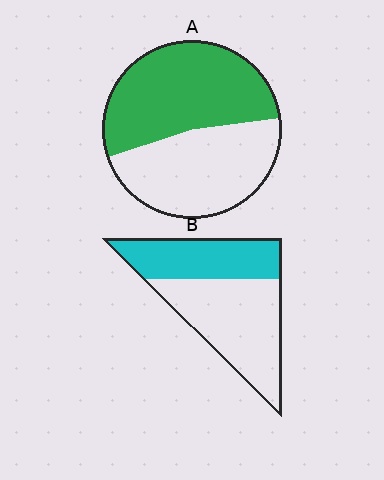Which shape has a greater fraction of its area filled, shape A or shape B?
Shape A.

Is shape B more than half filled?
No.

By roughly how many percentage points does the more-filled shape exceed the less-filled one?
By roughly 15 percentage points (A over B).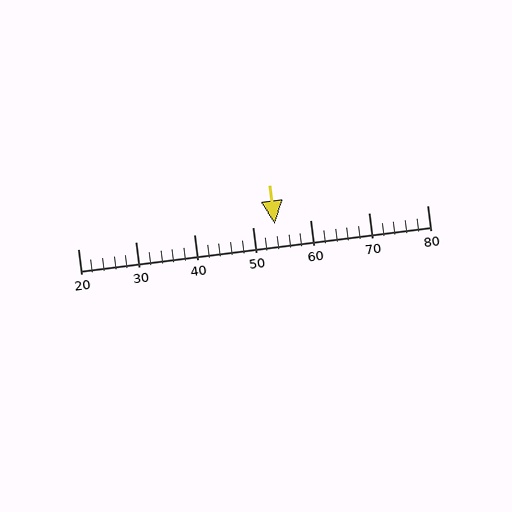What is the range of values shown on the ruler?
The ruler shows values from 20 to 80.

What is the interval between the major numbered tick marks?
The major tick marks are spaced 10 units apart.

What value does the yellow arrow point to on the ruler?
The yellow arrow points to approximately 54.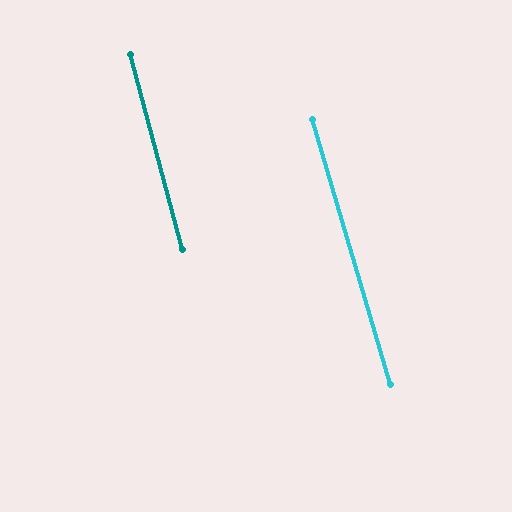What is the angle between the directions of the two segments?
Approximately 2 degrees.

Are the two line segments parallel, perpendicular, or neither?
Parallel — their directions differ by only 1.6°.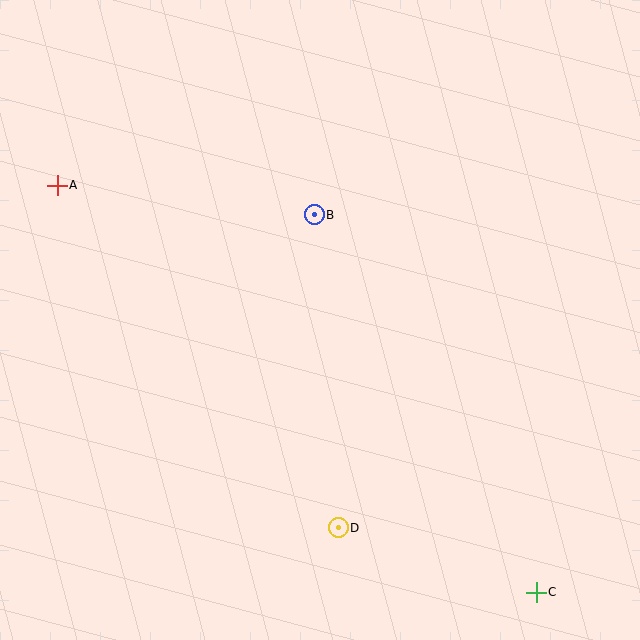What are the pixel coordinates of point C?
Point C is at (536, 592).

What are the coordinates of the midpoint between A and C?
The midpoint between A and C is at (297, 389).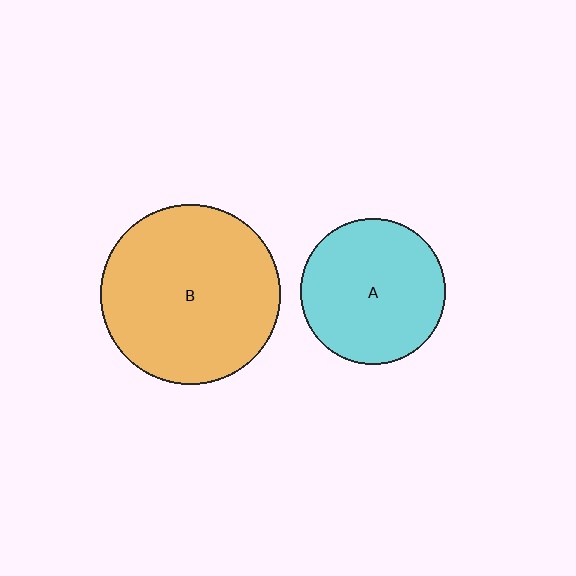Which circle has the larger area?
Circle B (orange).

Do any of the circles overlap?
No, none of the circles overlap.